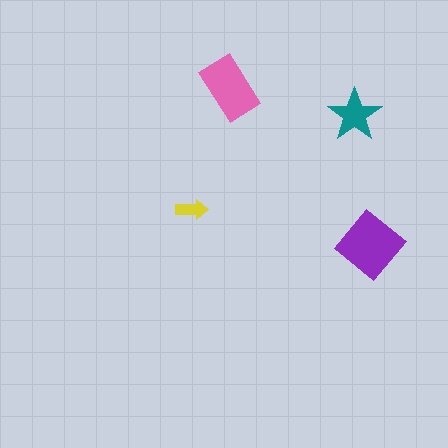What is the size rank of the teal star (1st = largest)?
3rd.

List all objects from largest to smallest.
The purple diamond, the pink rectangle, the teal star, the yellow arrow.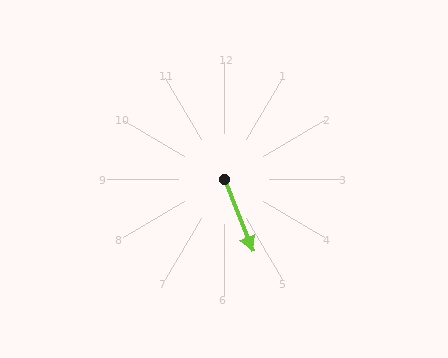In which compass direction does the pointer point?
South.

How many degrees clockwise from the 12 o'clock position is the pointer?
Approximately 158 degrees.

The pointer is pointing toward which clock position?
Roughly 5 o'clock.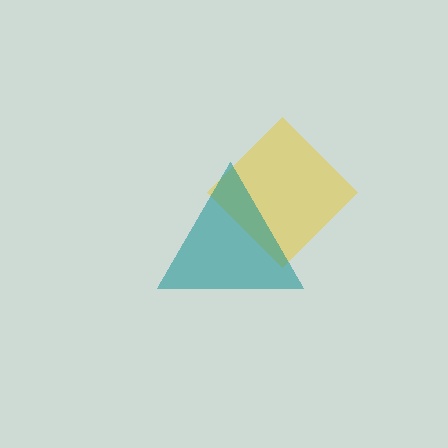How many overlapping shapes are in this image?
There are 2 overlapping shapes in the image.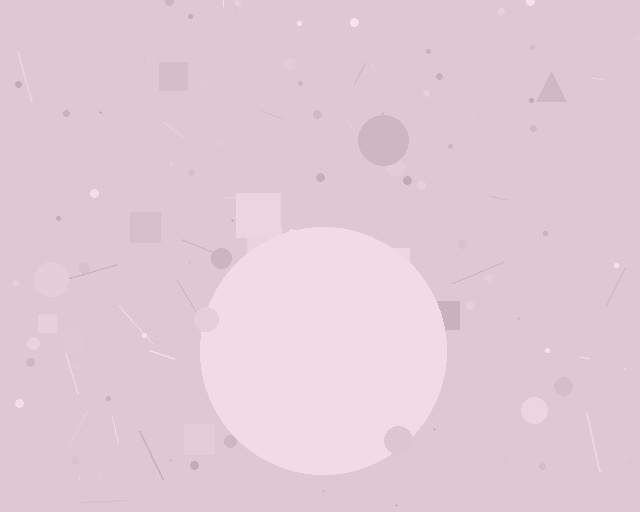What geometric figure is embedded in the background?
A circle is embedded in the background.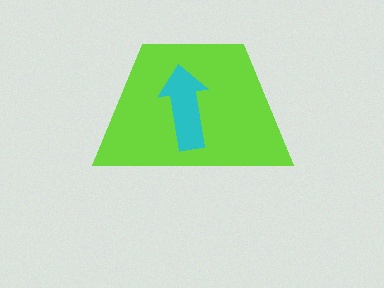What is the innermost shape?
The cyan arrow.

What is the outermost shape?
The lime trapezoid.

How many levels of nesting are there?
2.